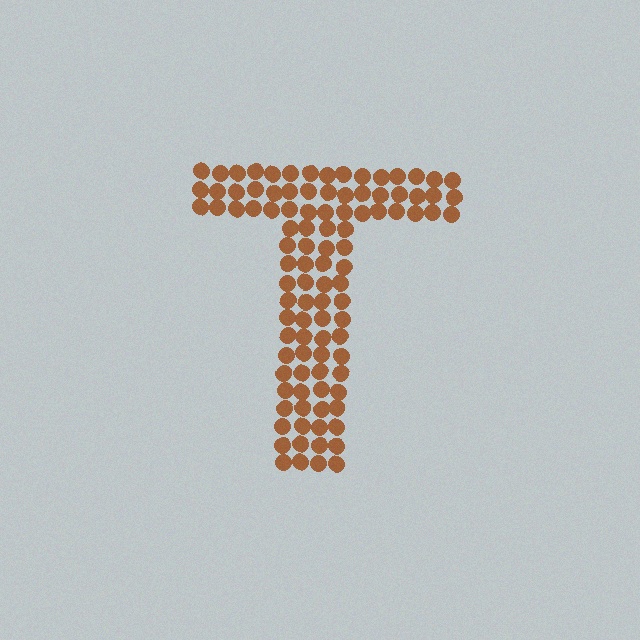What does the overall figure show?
The overall figure shows the letter T.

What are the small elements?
The small elements are circles.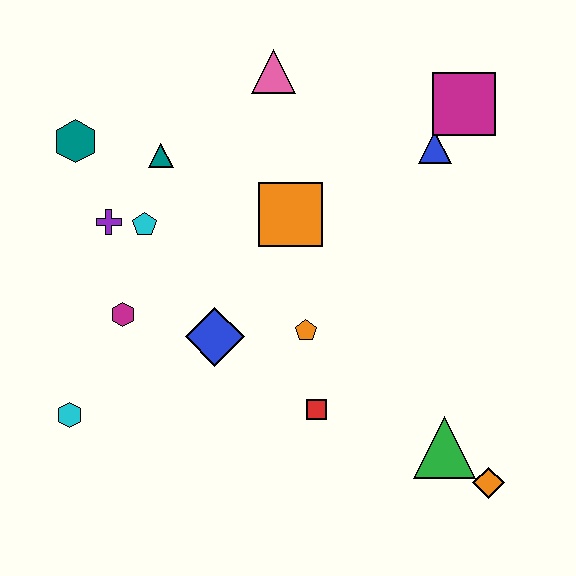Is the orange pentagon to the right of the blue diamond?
Yes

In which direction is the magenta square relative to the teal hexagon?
The magenta square is to the right of the teal hexagon.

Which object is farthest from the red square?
The teal hexagon is farthest from the red square.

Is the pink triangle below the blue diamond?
No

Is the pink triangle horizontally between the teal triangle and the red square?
Yes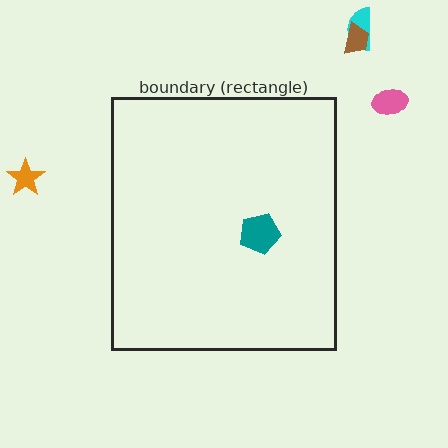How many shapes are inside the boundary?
1 inside, 4 outside.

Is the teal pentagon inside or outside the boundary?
Inside.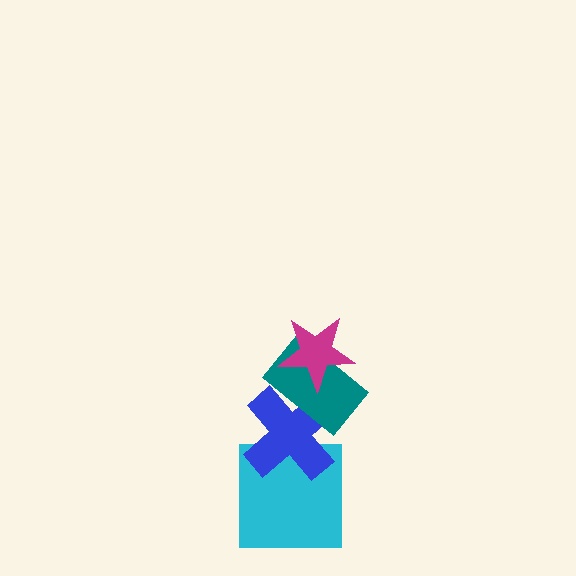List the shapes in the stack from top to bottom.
From top to bottom: the magenta star, the teal rectangle, the blue cross, the cyan square.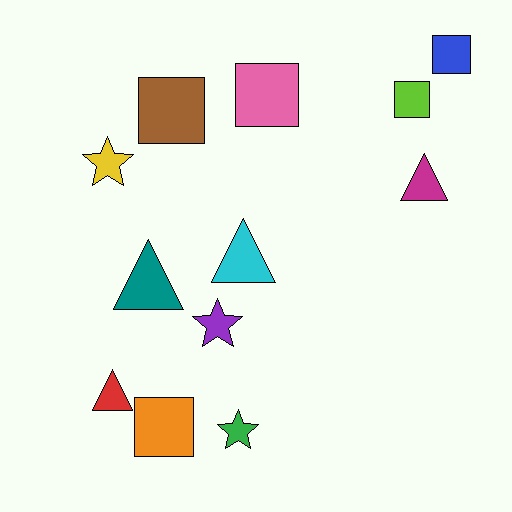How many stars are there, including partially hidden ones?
There are 3 stars.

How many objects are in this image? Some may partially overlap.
There are 12 objects.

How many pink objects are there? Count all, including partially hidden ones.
There is 1 pink object.